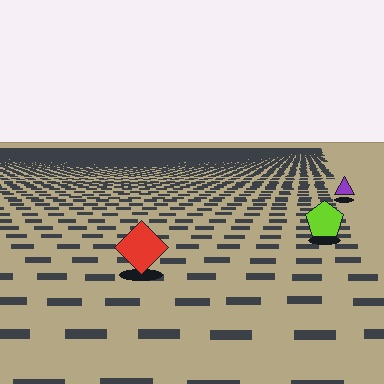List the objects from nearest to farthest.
From nearest to farthest: the red diamond, the lime pentagon, the purple triangle.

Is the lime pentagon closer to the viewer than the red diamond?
No. The red diamond is closer — you can tell from the texture gradient: the ground texture is coarser near it.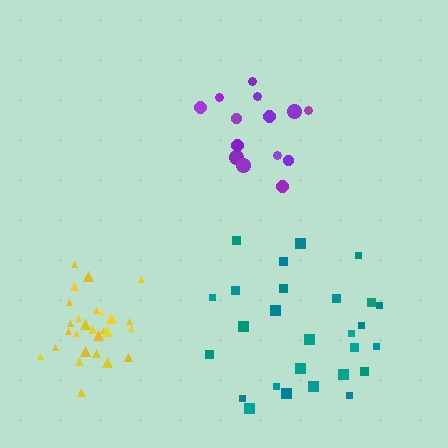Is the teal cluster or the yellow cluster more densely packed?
Yellow.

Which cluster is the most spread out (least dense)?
Teal.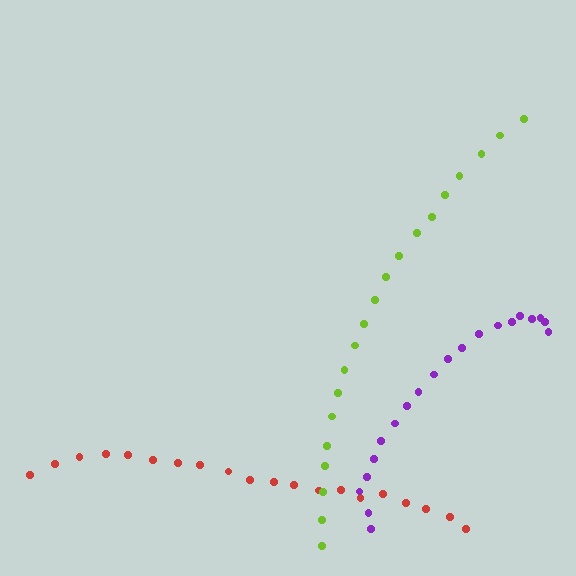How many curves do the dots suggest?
There are 3 distinct paths.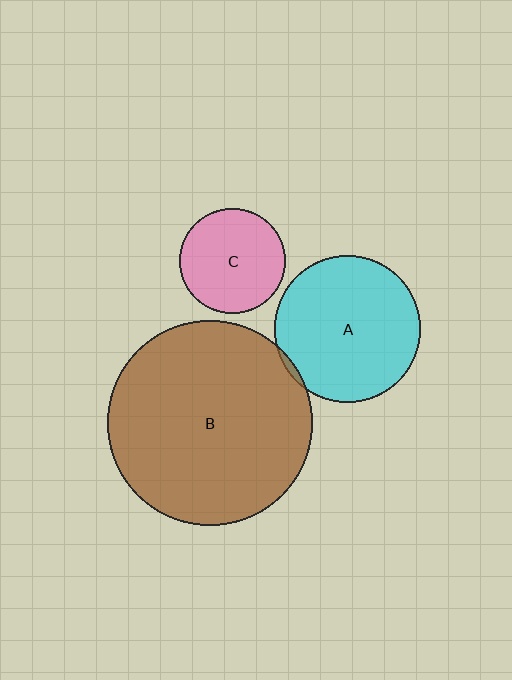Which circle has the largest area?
Circle B (brown).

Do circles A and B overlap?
Yes.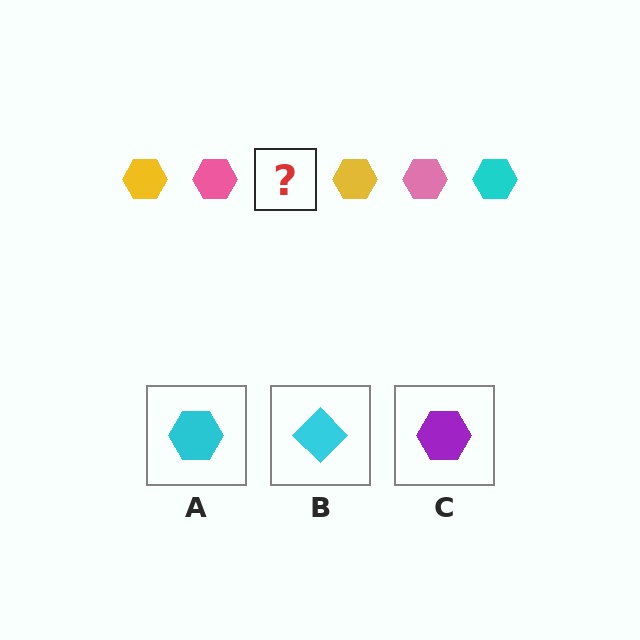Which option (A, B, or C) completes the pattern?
A.